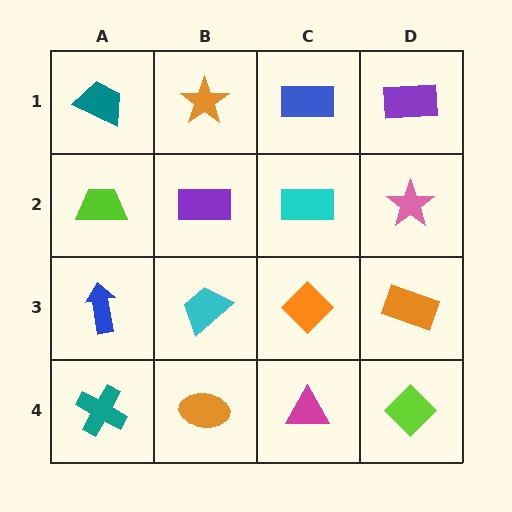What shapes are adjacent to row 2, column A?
A teal trapezoid (row 1, column A), a blue arrow (row 3, column A), a purple rectangle (row 2, column B).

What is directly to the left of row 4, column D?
A magenta triangle.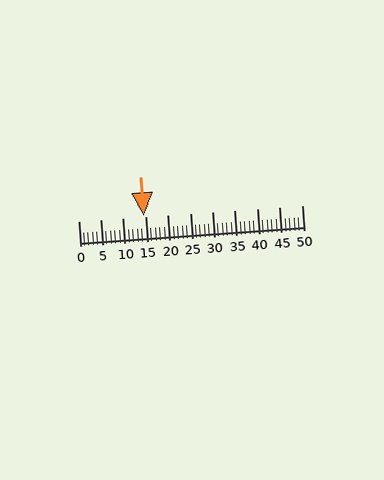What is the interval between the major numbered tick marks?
The major tick marks are spaced 5 units apart.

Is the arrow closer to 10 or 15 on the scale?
The arrow is closer to 15.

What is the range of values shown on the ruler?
The ruler shows values from 0 to 50.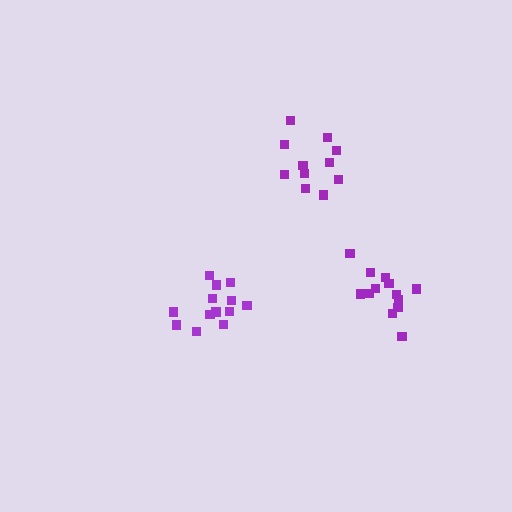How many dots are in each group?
Group 1: 12 dots, Group 2: 13 dots, Group 3: 13 dots (38 total).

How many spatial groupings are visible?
There are 3 spatial groupings.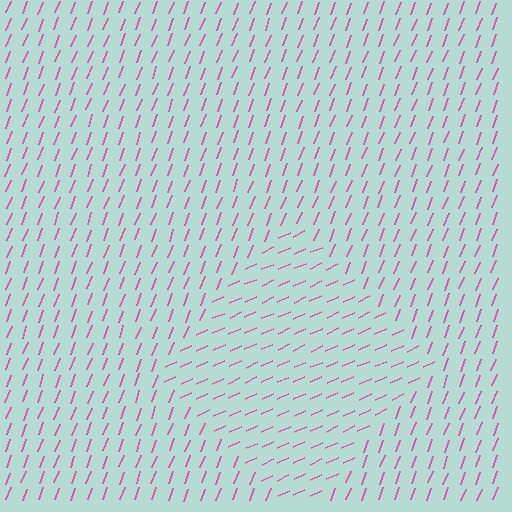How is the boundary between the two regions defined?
The boundary is defined purely by a change in line orientation (approximately 45 degrees difference). All lines are the same color and thickness.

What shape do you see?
I see a diamond.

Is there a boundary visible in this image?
Yes, there is a texture boundary formed by a change in line orientation.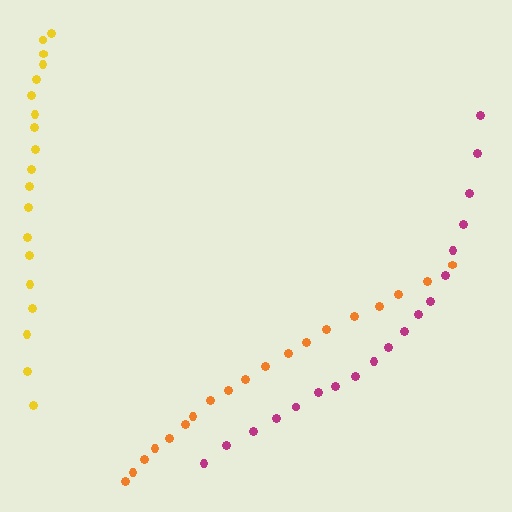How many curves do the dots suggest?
There are 3 distinct paths.